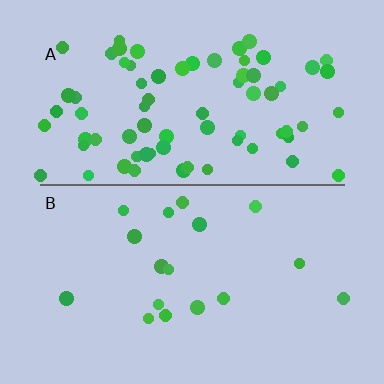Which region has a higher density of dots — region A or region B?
A (the top).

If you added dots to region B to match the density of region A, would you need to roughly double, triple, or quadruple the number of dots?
Approximately quadruple.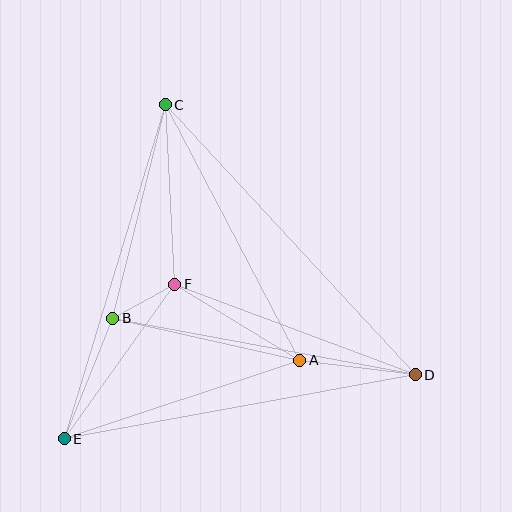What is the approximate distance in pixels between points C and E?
The distance between C and E is approximately 349 pixels.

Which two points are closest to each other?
Points B and F are closest to each other.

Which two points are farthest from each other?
Points C and D are farthest from each other.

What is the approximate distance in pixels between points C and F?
The distance between C and F is approximately 180 pixels.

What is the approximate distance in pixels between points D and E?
The distance between D and E is approximately 357 pixels.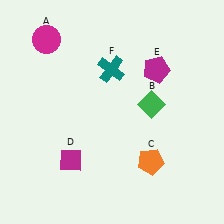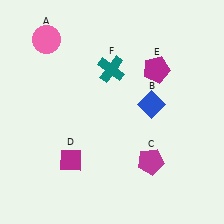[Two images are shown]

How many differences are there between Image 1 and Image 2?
There are 3 differences between the two images.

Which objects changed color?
A changed from magenta to pink. B changed from green to blue. C changed from orange to magenta.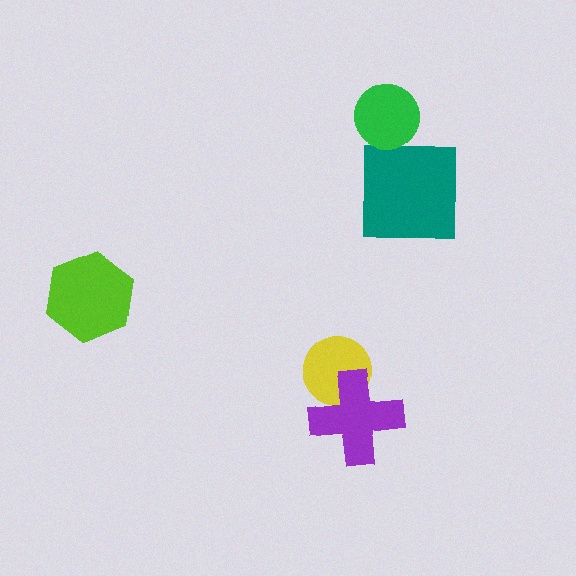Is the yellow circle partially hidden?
Yes, it is partially covered by another shape.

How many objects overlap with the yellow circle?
1 object overlaps with the yellow circle.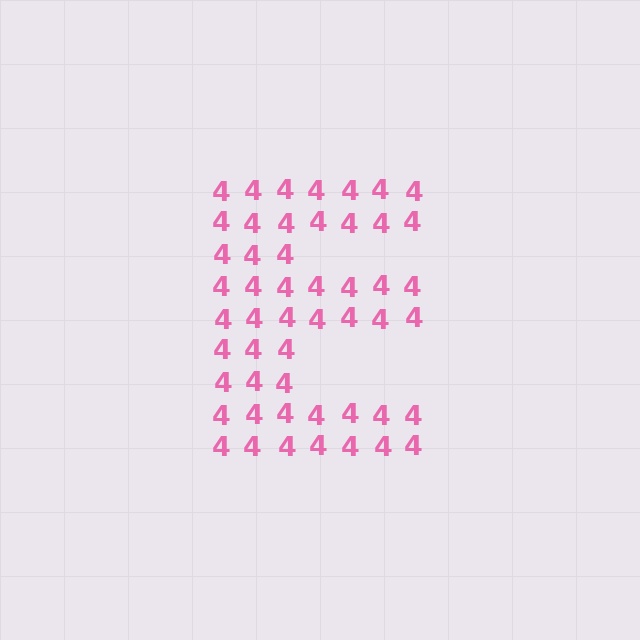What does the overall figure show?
The overall figure shows the letter E.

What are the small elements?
The small elements are digit 4's.